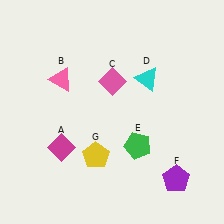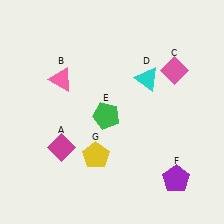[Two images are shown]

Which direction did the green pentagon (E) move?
The green pentagon (E) moved left.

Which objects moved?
The objects that moved are: the pink diamond (C), the green pentagon (E).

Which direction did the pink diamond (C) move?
The pink diamond (C) moved right.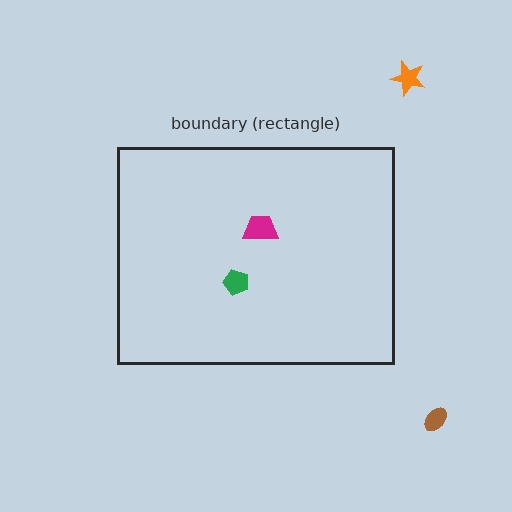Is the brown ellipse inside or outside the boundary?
Outside.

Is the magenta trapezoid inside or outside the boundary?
Inside.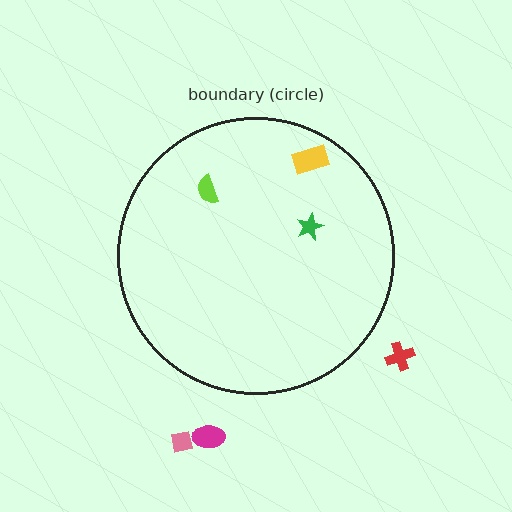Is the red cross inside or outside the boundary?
Outside.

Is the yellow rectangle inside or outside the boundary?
Inside.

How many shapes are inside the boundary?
3 inside, 3 outside.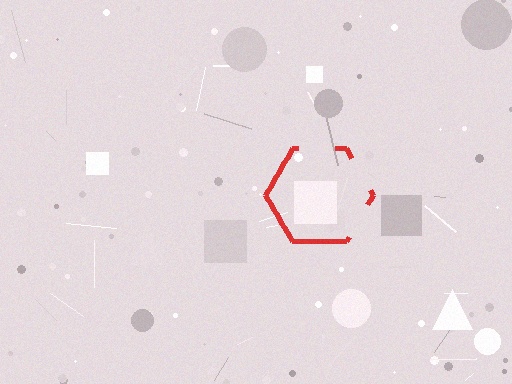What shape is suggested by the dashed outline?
The dashed outline suggests a hexagon.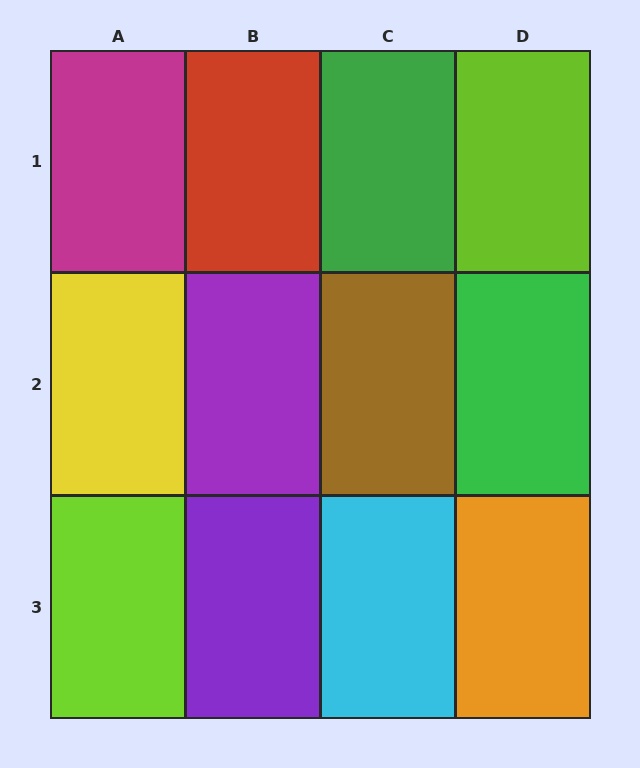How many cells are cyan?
1 cell is cyan.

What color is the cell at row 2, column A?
Yellow.